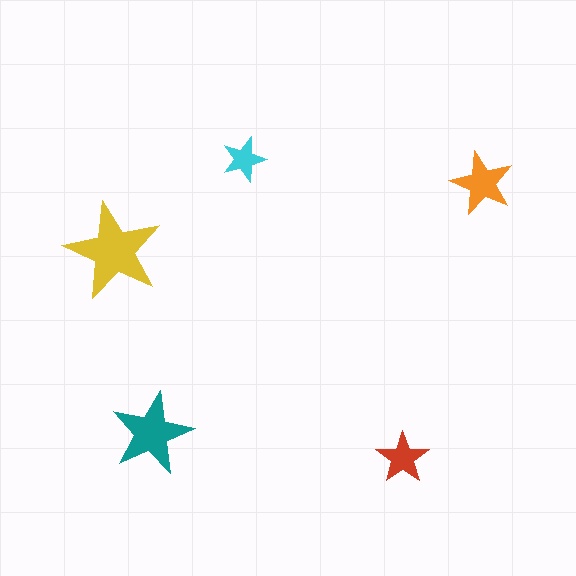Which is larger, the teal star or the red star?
The teal one.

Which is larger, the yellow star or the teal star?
The yellow one.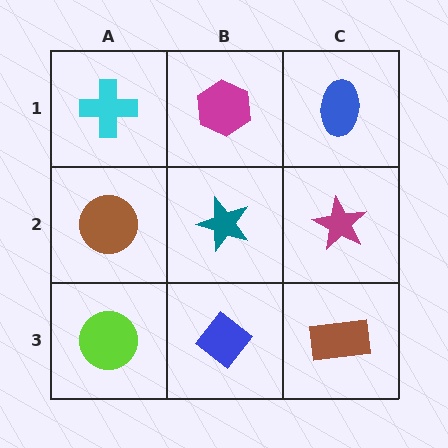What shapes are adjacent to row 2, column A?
A cyan cross (row 1, column A), a lime circle (row 3, column A), a teal star (row 2, column B).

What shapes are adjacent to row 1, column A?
A brown circle (row 2, column A), a magenta hexagon (row 1, column B).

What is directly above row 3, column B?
A teal star.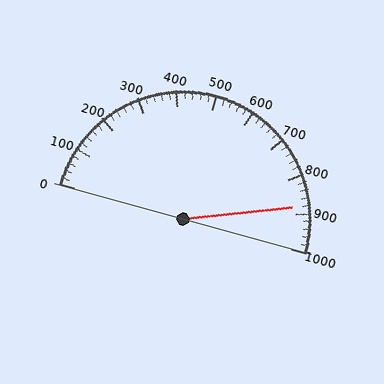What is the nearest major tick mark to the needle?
The nearest major tick mark is 900.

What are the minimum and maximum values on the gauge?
The gauge ranges from 0 to 1000.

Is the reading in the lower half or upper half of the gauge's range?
The reading is in the upper half of the range (0 to 1000).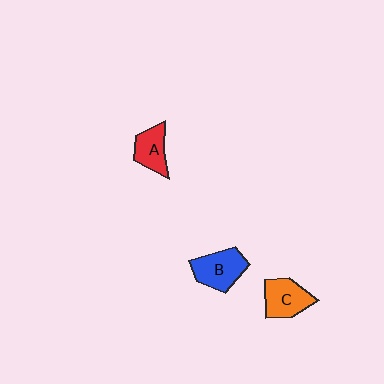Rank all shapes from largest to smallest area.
From largest to smallest: B (blue), C (orange), A (red).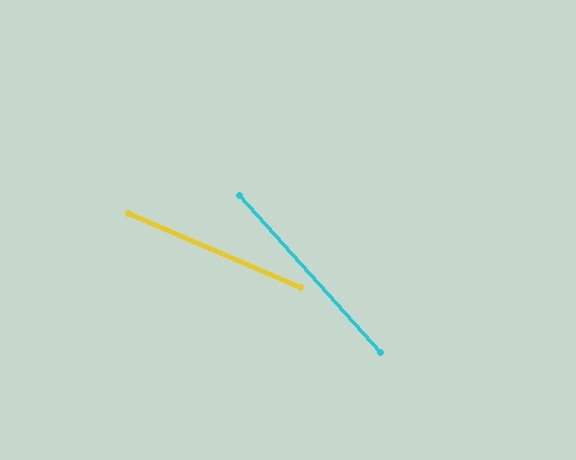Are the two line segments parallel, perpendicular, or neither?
Neither parallel nor perpendicular — they differ by about 25°.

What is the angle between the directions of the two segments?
Approximately 25 degrees.